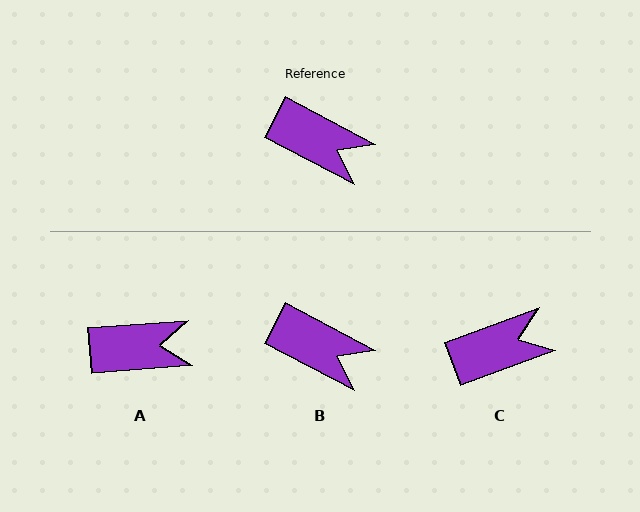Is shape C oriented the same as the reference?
No, it is off by about 48 degrees.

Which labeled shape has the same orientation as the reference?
B.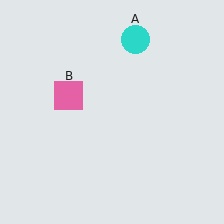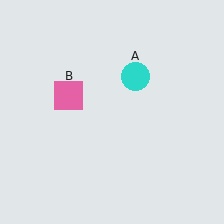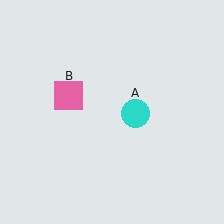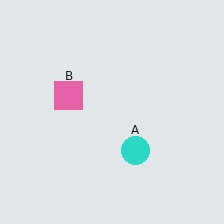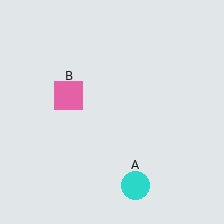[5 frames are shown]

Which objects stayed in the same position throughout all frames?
Pink square (object B) remained stationary.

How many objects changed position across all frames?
1 object changed position: cyan circle (object A).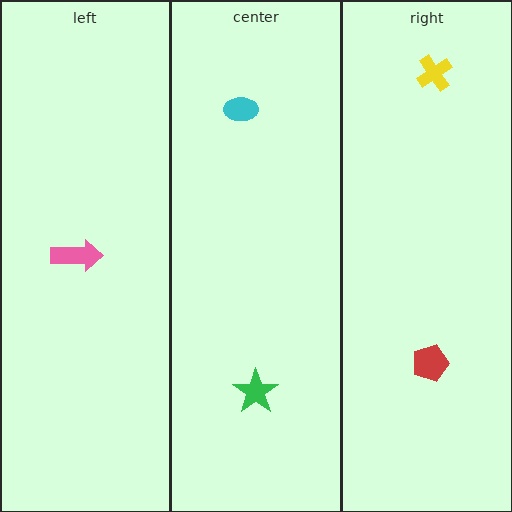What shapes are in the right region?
The yellow cross, the red pentagon.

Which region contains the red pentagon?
The right region.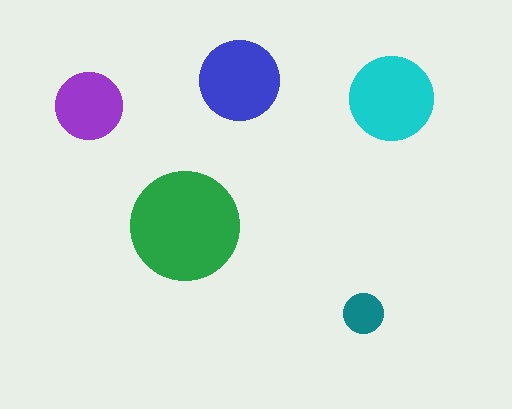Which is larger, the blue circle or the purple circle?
The blue one.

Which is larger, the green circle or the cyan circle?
The green one.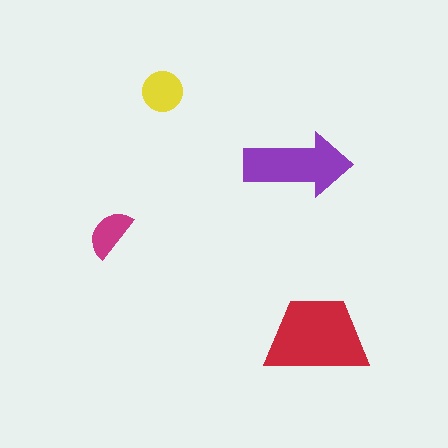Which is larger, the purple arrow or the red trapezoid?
The red trapezoid.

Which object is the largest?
The red trapezoid.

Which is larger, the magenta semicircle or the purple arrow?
The purple arrow.